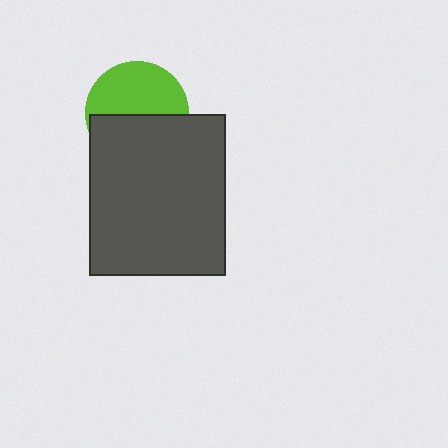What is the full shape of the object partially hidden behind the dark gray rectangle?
The partially hidden object is a lime circle.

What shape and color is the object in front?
The object in front is a dark gray rectangle.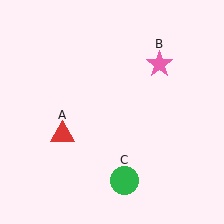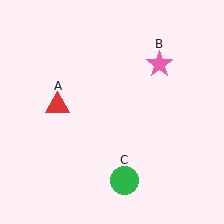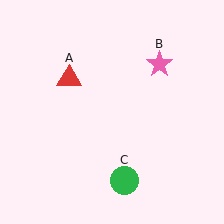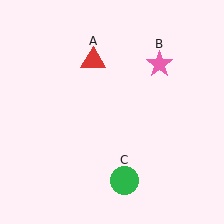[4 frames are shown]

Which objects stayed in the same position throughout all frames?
Pink star (object B) and green circle (object C) remained stationary.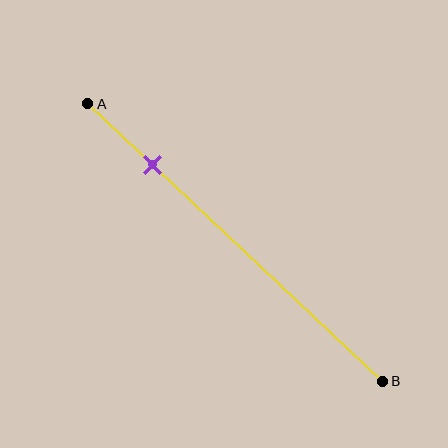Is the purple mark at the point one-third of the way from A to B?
No, the mark is at about 20% from A, not at the 33% one-third point.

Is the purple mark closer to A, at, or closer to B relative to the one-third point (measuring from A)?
The purple mark is closer to point A than the one-third point of segment AB.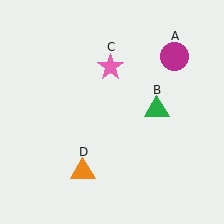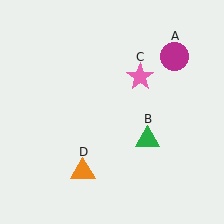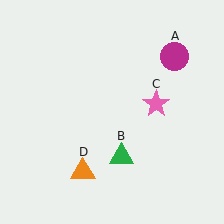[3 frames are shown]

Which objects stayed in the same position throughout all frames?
Magenta circle (object A) and orange triangle (object D) remained stationary.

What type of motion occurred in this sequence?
The green triangle (object B), pink star (object C) rotated clockwise around the center of the scene.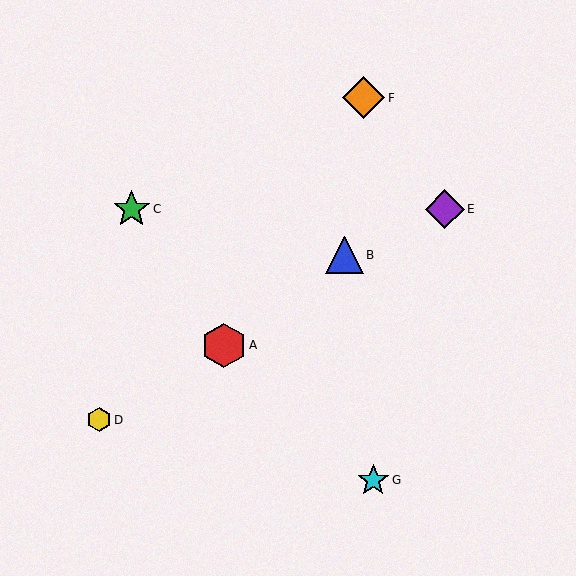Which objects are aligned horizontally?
Objects C, E are aligned horizontally.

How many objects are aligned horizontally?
2 objects (C, E) are aligned horizontally.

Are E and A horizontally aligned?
No, E is at y≈209 and A is at y≈345.